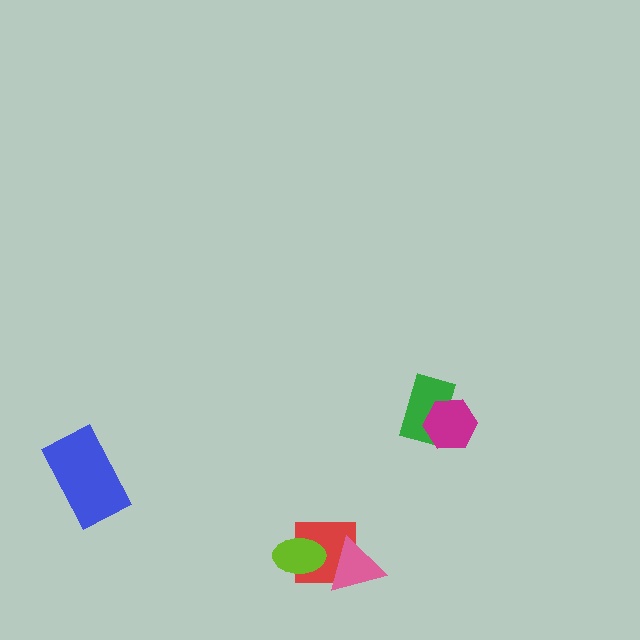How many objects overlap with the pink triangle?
1 object overlaps with the pink triangle.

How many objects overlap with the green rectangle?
1 object overlaps with the green rectangle.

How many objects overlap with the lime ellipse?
1 object overlaps with the lime ellipse.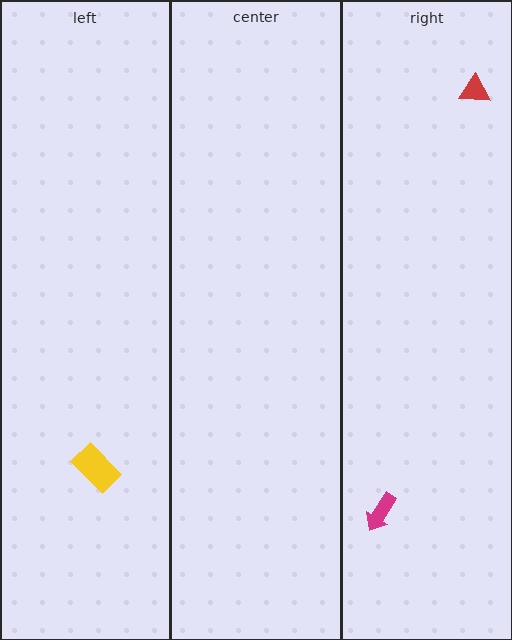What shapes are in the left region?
The yellow rectangle.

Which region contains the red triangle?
The right region.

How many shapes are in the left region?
1.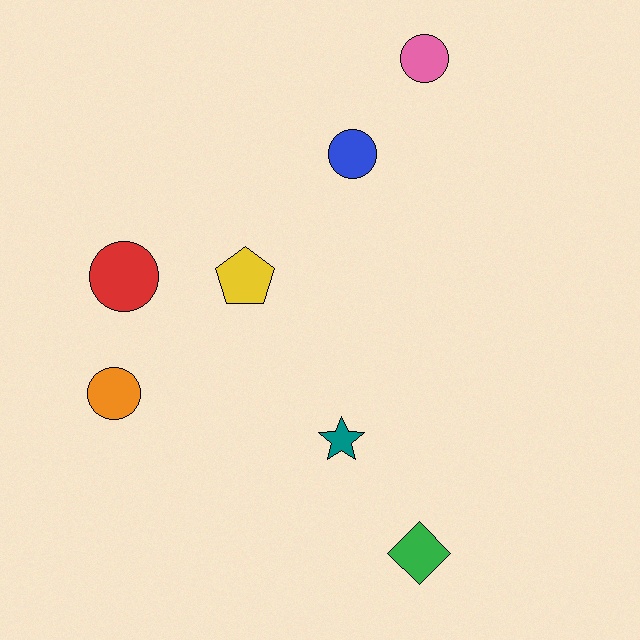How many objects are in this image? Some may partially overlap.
There are 7 objects.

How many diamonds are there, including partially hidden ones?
There is 1 diamond.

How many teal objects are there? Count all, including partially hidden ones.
There is 1 teal object.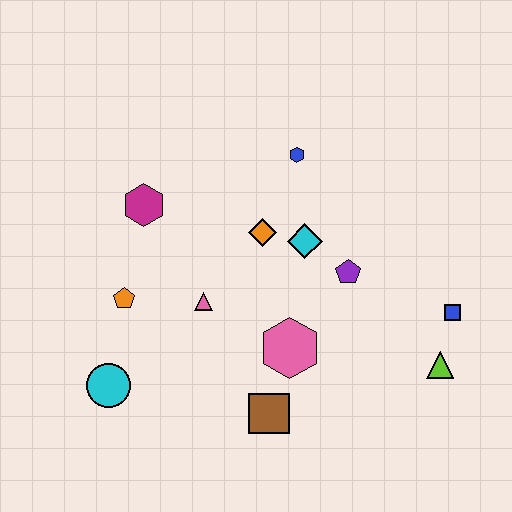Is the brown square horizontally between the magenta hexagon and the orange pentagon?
No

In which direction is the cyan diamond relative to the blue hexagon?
The cyan diamond is below the blue hexagon.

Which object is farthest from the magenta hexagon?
The lime triangle is farthest from the magenta hexagon.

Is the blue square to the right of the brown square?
Yes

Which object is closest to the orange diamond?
The cyan diamond is closest to the orange diamond.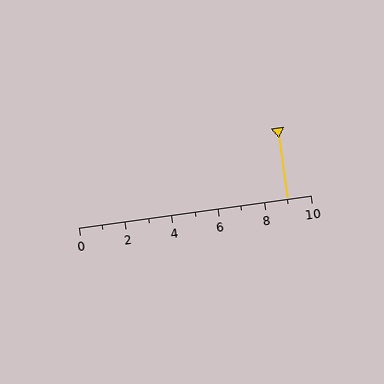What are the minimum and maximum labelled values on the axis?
The axis runs from 0 to 10.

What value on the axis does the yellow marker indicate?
The marker indicates approximately 9.